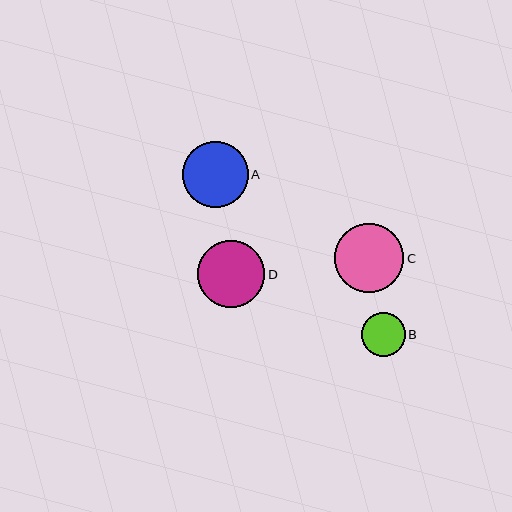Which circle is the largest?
Circle C is the largest with a size of approximately 69 pixels.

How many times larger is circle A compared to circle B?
Circle A is approximately 1.5 times the size of circle B.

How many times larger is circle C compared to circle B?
Circle C is approximately 1.6 times the size of circle B.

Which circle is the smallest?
Circle B is the smallest with a size of approximately 43 pixels.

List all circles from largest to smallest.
From largest to smallest: C, D, A, B.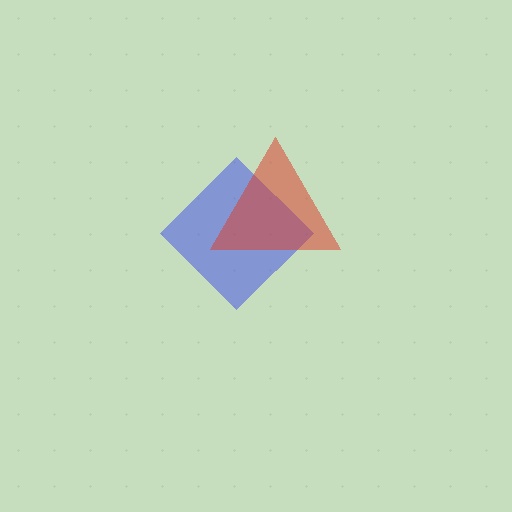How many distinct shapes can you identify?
There are 2 distinct shapes: a blue diamond, a red triangle.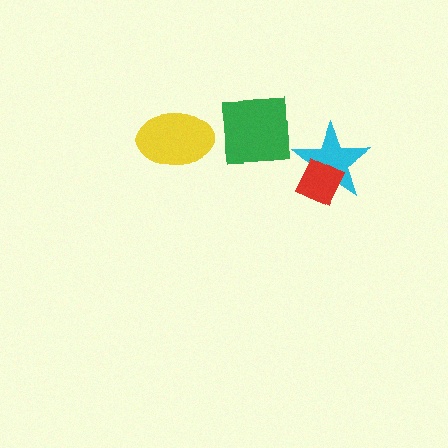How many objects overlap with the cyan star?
1 object overlaps with the cyan star.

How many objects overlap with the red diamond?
1 object overlaps with the red diamond.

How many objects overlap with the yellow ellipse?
0 objects overlap with the yellow ellipse.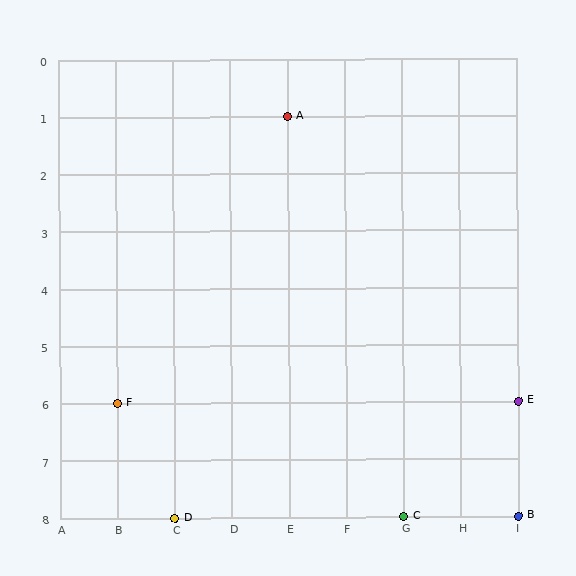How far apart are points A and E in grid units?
Points A and E are 4 columns and 5 rows apart (about 6.4 grid units diagonally).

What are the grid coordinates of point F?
Point F is at grid coordinates (B, 6).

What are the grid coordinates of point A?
Point A is at grid coordinates (E, 1).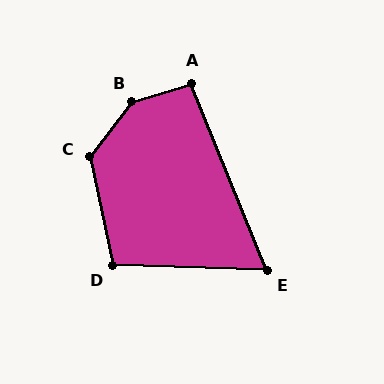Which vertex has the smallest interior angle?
E, at approximately 66 degrees.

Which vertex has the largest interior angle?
B, at approximately 145 degrees.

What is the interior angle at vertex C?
Approximately 131 degrees (obtuse).